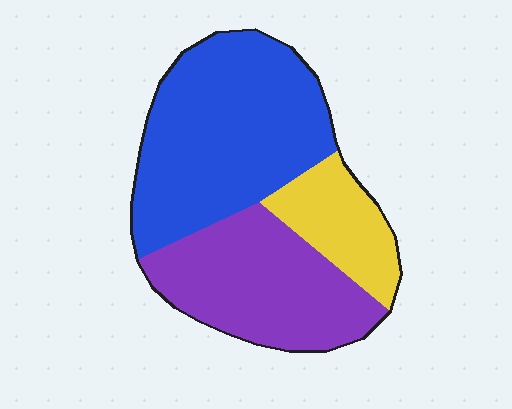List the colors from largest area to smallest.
From largest to smallest: blue, purple, yellow.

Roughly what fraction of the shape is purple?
Purple takes up about one third (1/3) of the shape.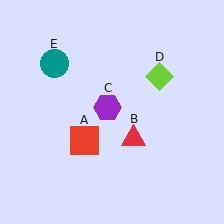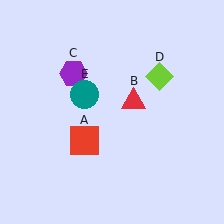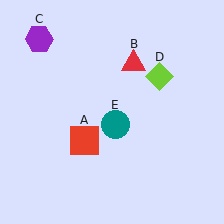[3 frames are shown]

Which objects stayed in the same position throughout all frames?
Red square (object A) and lime diamond (object D) remained stationary.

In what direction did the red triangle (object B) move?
The red triangle (object B) moved up.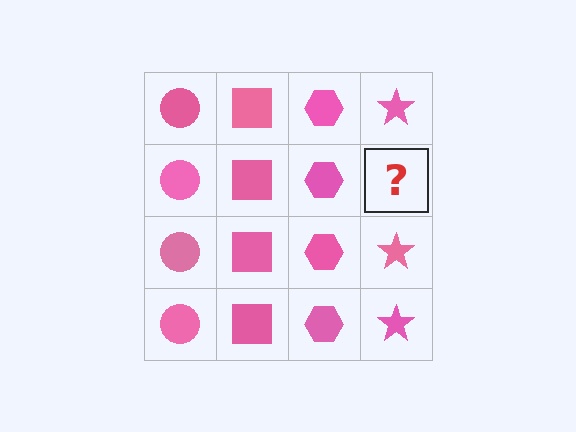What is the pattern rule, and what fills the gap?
The rule is that each column has a consistent shape. The gap should be filled with a pink star.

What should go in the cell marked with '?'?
The missing cell should contain a pink star.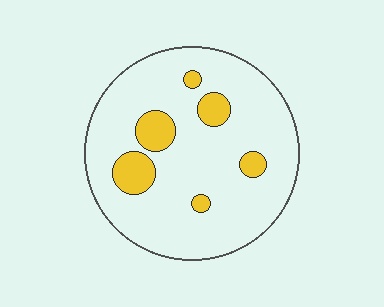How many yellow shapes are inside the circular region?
6.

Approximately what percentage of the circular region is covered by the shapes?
Approximately 15%.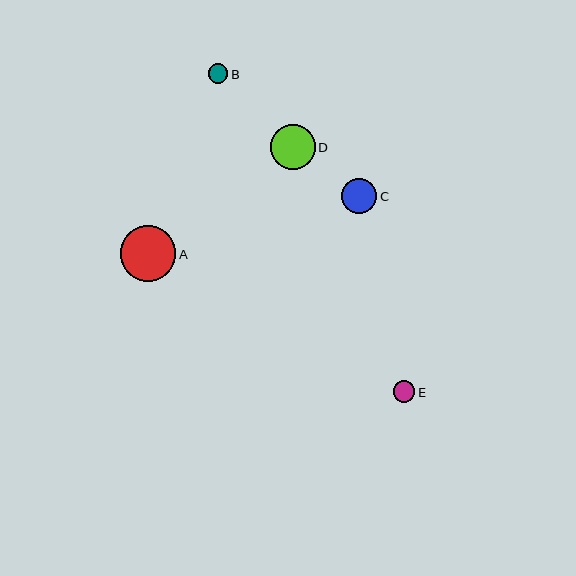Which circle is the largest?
Circle A is the largest with a size of approximately 55 pixels.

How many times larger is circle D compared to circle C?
Circle D is approximately 1.3 times the size of circle C.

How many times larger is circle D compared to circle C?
Circle D is approximately 1.3 times the size of circle C.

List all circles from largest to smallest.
From largest to smallest: A, D, C, E, B.